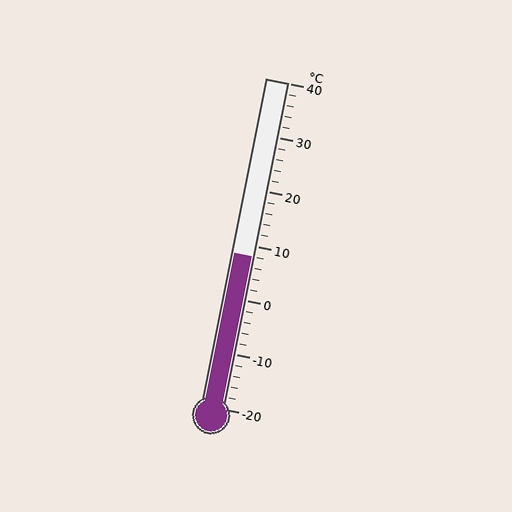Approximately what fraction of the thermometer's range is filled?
The thermometer is filled to approximately 45% of its range.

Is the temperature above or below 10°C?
The temperature is below 10°C.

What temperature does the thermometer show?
The thermometer shows approximately 8°C.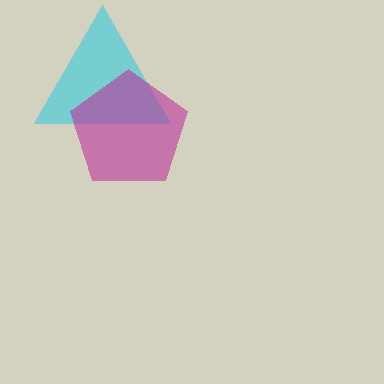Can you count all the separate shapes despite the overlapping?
Yes, there are 2 separate shapes.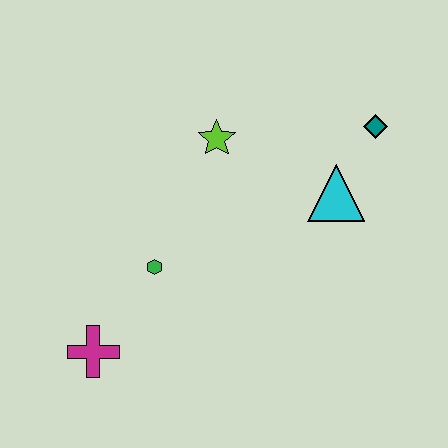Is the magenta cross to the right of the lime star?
No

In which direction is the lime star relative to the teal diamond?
The lime star is to the left of the teal diamond.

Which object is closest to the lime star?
The cyan triangle is closest to the lime star.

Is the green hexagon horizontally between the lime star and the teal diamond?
No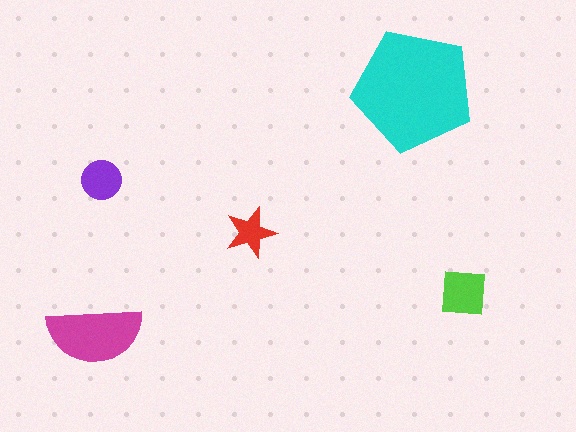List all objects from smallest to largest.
The red star, the purple circle, the lime square, the magenta semicircle, the cyan pentagon.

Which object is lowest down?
The magenta semicircle is bottommost.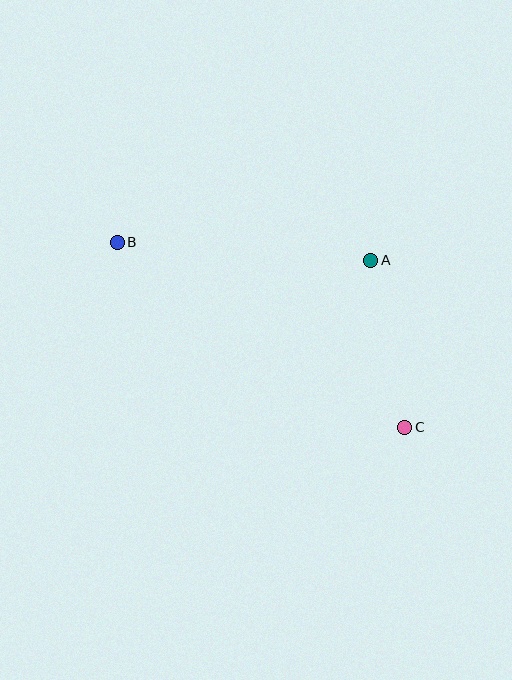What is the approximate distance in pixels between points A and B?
The distance between A and B is approximately 254 pixels.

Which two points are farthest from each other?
Points B and C are farthest from each other.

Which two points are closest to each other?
Points A and C are closest to each other.